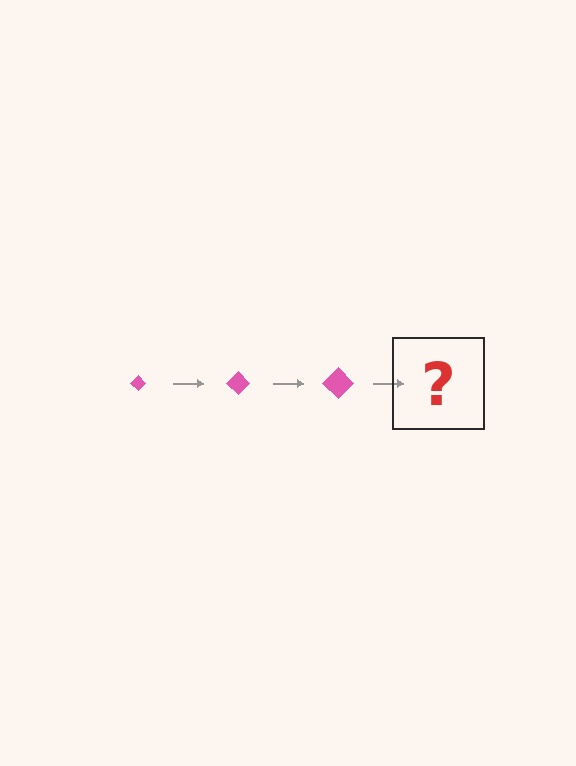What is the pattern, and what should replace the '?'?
The pattern is that the diamond gets progressively larger each step. The '?' should be a pink diamond, larger than the previous one.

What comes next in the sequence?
The next element should be a pink diamond, larger than the previous one.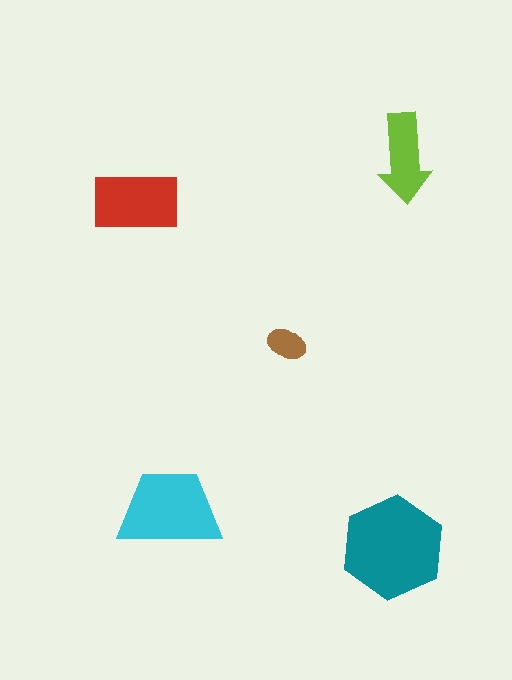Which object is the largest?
The teal hexagon.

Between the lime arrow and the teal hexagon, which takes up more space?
The teal hexagon.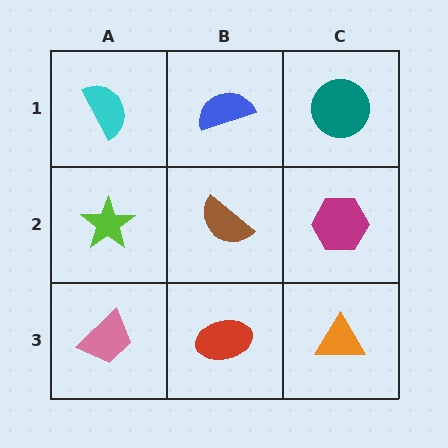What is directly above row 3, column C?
A magenta hexagon.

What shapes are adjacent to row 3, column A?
A lime star (row 2, column A), a red ellipse (row 3, column B).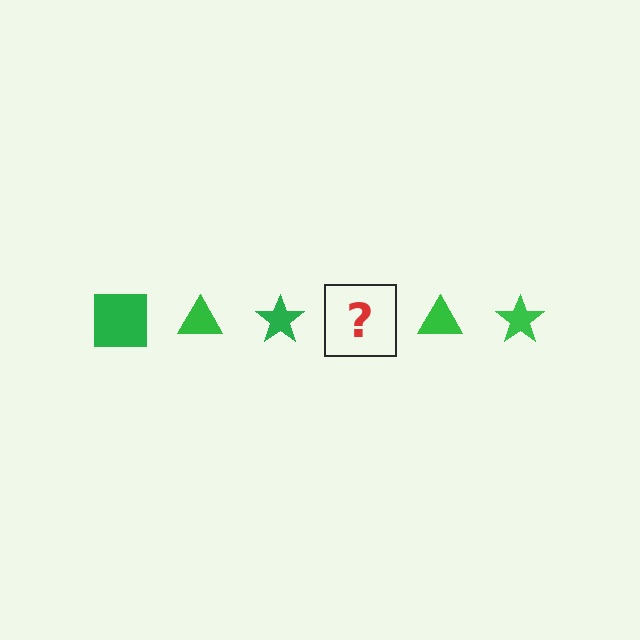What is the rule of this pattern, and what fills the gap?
The rule is that the pattern cycles through square, triangle, star shapes in green. The gap should be filled with a green square.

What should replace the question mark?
The question mark should be replaced with a green square.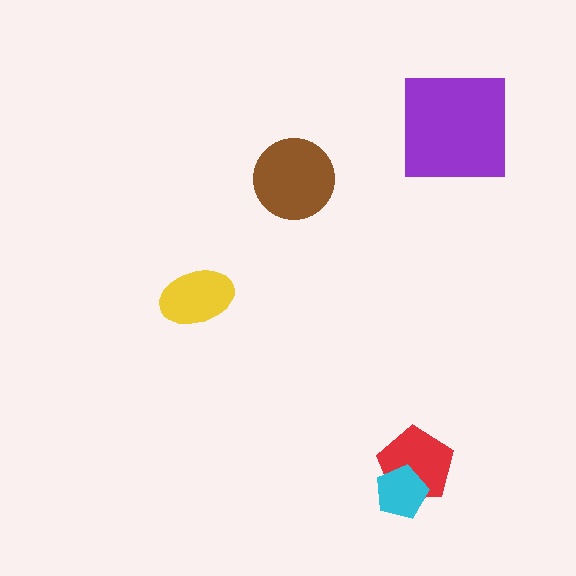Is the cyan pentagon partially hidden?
No, no other shape covers it.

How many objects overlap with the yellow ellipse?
0 objects overlap with the yellow ellipse.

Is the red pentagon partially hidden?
Yes, it is partially covered by another shape.